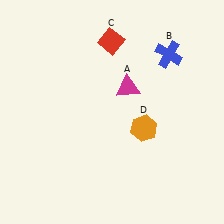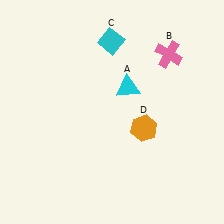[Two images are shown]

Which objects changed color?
A changed from magenta to cyan. B changed from blue to pink. C changed from red to cyan.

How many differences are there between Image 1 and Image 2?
There are 3 differences between the two images.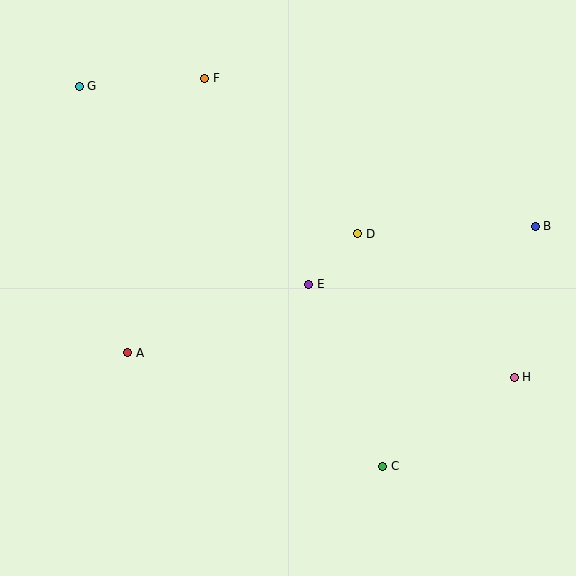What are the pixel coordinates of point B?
Point B is at (535, 226).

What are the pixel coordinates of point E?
Point E is at (309, 284).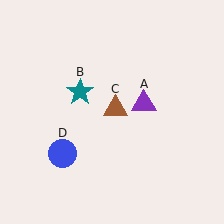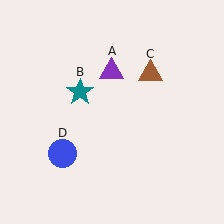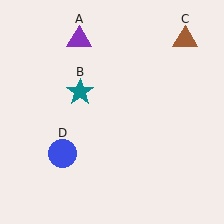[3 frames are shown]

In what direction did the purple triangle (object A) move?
The purple triangle (object A) moved up and to the left.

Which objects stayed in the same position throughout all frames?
Teal star (object B) and blue circle (object D) remained stationary.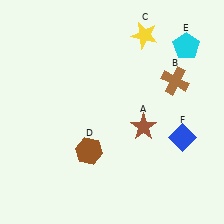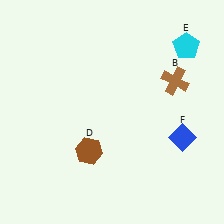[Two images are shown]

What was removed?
The brown star (A), the yellow star (C) were removed in Image 2.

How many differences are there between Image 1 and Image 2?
There are 2 differences between the two images.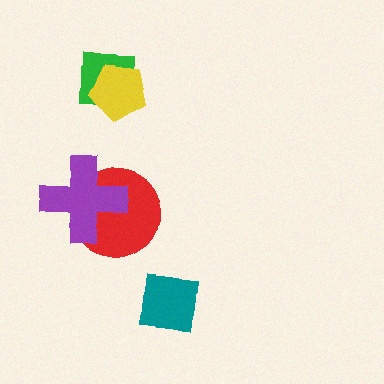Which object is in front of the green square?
The yellow pentagon is in front of the green square.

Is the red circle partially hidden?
Yes, it is partially covered by another shape.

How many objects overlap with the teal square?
0 objects overlap with the teal square.